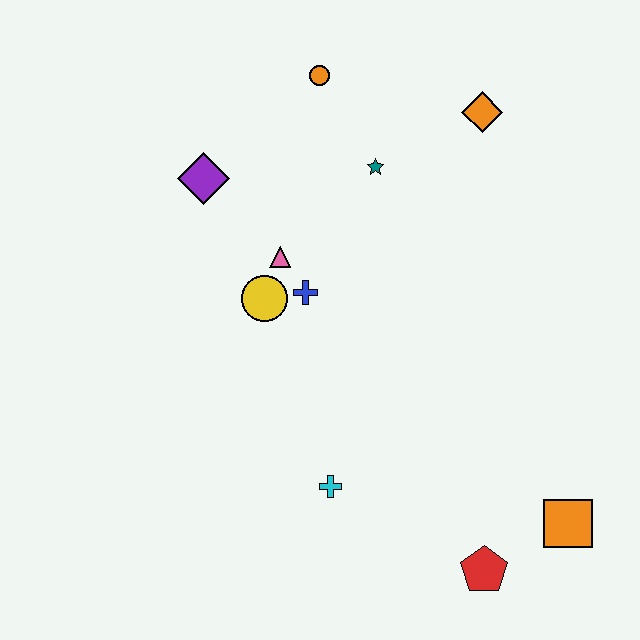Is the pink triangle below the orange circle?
Yes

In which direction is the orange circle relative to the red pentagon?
The orange circle is above the red pentagon.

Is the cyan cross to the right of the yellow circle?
Yes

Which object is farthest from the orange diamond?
The red pentagon is farthest from the orange diamond.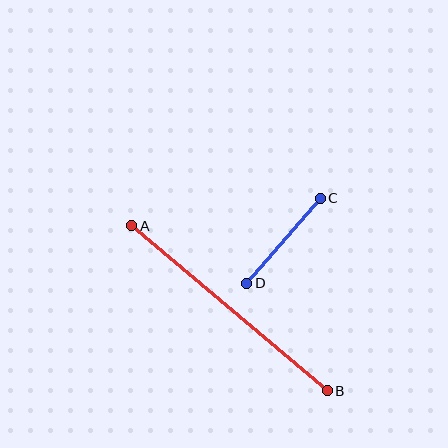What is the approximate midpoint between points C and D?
The midpoint is at approximately (284, 241) pixels.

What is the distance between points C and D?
The distance is approximately 113 pixels.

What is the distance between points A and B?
The distance is approximately 256 pixels.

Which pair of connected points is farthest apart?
Points A and B are farthest apart.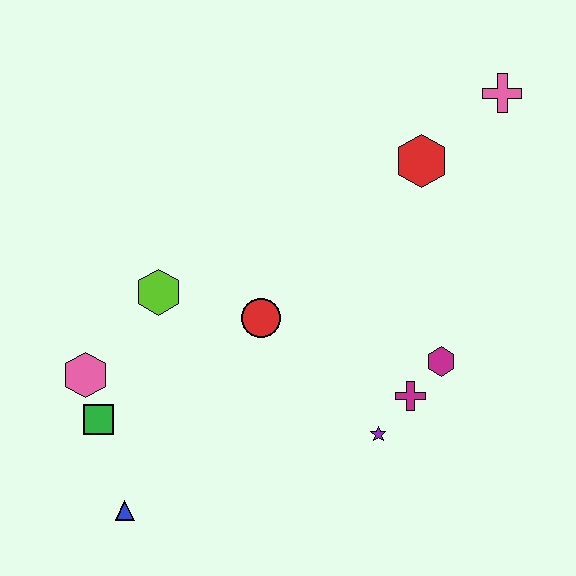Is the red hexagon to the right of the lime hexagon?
Yes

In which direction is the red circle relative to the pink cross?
The red circle is to the left of the pink cross.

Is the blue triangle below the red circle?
Yes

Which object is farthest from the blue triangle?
The pink cross is farthest from the blue triangle.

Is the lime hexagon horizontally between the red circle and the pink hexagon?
Yes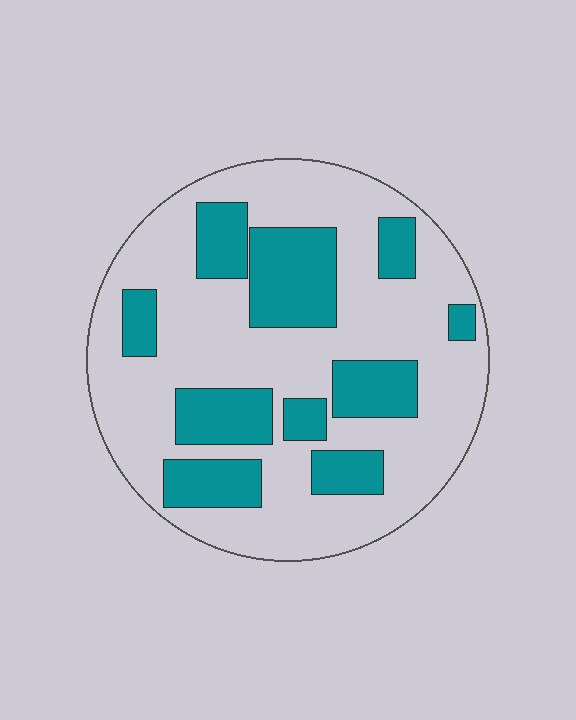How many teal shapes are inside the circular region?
10.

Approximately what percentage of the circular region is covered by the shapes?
Approximately 30%.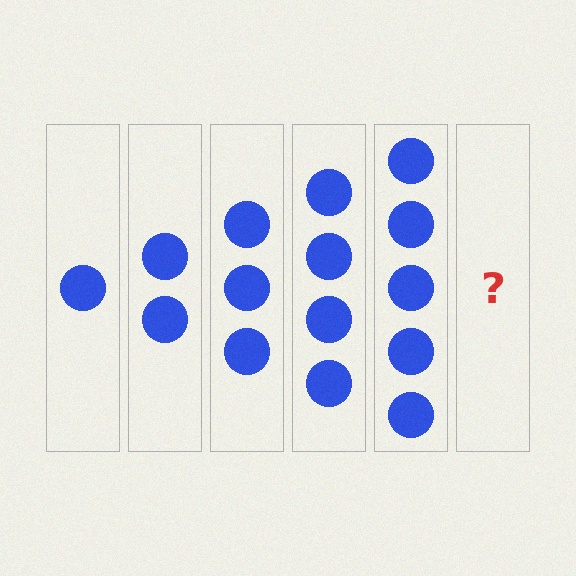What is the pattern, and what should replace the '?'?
The pattern is that each step adds one more circle. The '?' should be 6 circles.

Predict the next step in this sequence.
The next step is 6 circles.